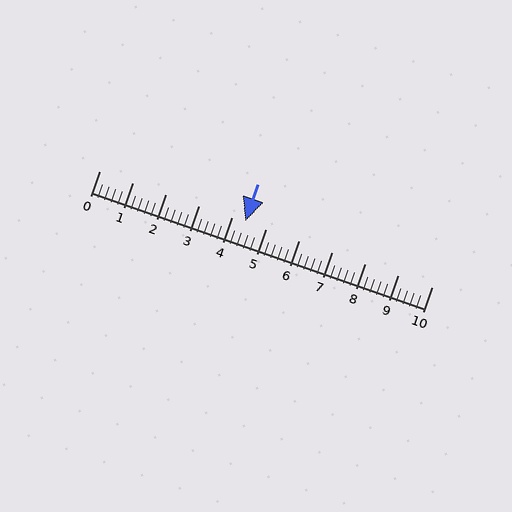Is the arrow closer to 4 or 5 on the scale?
The arrow is closer to 4.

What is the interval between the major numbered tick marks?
The major tick marks are spaced 1 units apart.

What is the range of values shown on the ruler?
The ruler shows values from 0 to 10.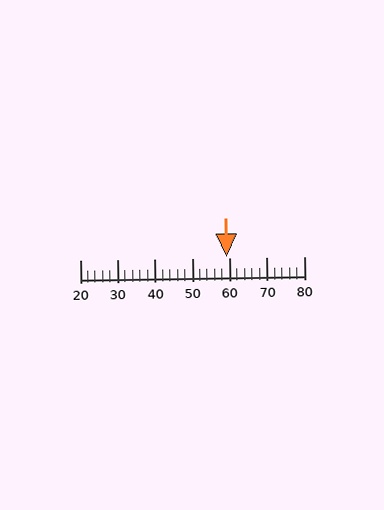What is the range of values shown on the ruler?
The ruler shows values from 20 to 80.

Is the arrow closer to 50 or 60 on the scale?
The arrow is closer to 60.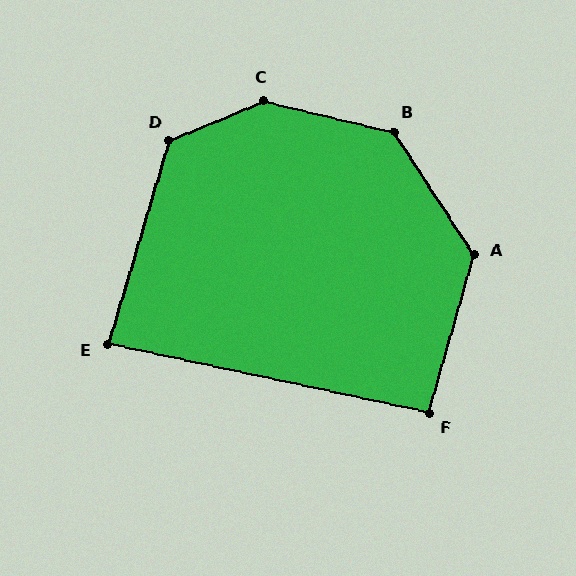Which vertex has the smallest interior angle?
E, at approximately 85 degrees.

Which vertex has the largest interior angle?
C, at approximately 143 degrees.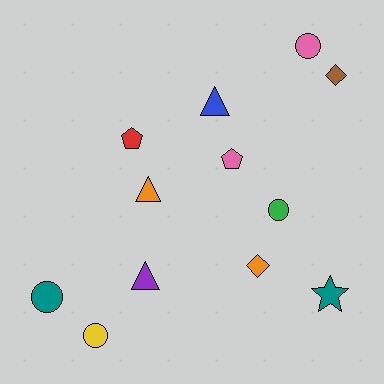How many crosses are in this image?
There are no crosses.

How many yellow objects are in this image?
There is 1 yellow object.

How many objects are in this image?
There are 12 objects.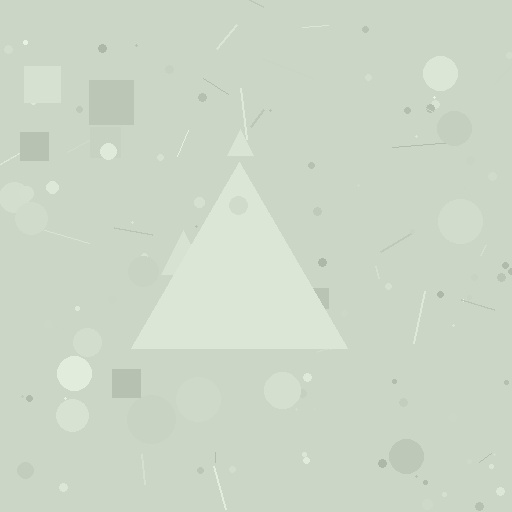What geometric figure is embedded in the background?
A triangle is embedded in the background.